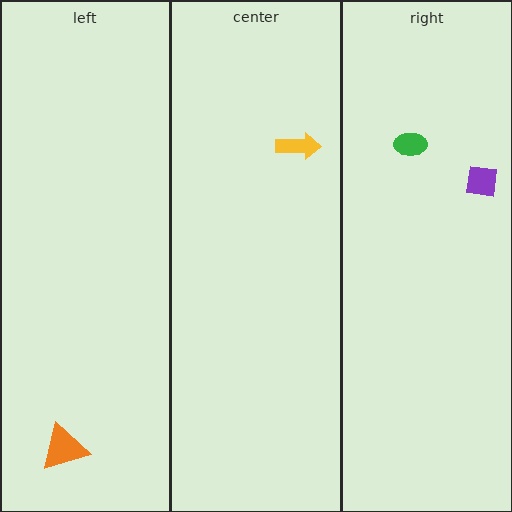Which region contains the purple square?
The right region.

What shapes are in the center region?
The yellow arrow.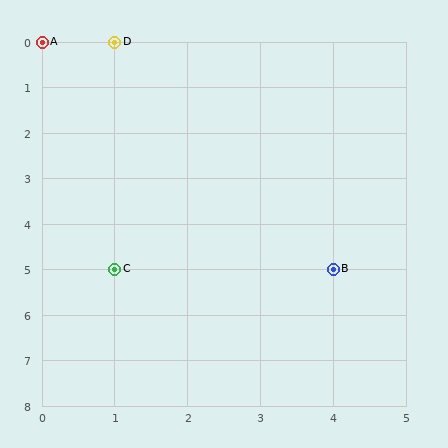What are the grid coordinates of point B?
Point B is at grid coordinates (4, 5).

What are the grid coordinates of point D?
Point D is at grid coordinates (1, 0).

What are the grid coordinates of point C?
Point C is at grid coordinates (1, 5).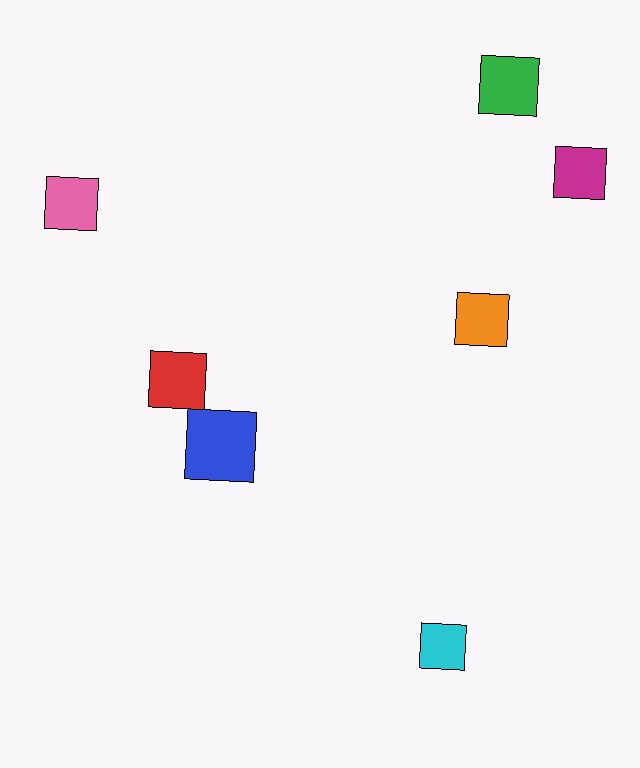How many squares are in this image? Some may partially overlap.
There are 7 squares.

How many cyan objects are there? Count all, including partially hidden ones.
There is 1 cyan object.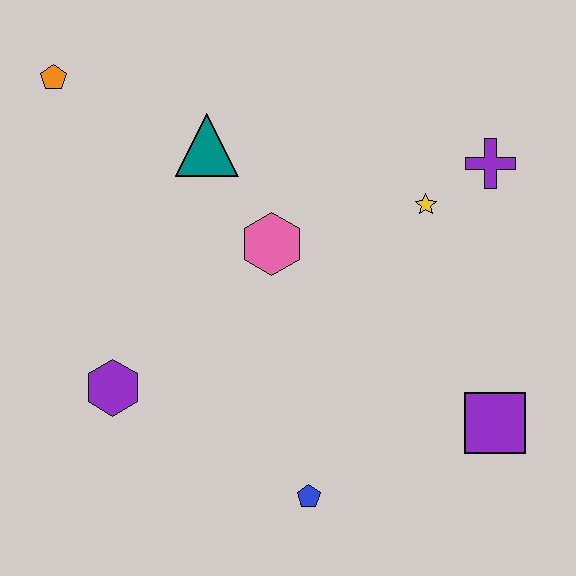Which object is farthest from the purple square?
The orange pentagon is farthest from the purple square.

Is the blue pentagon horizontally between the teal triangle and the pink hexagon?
No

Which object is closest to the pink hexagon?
The teal triangle is closest to the pink hexagon.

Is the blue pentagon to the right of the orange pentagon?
Yes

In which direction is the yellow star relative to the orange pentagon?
The yellow star is to the right of the orange pentagon.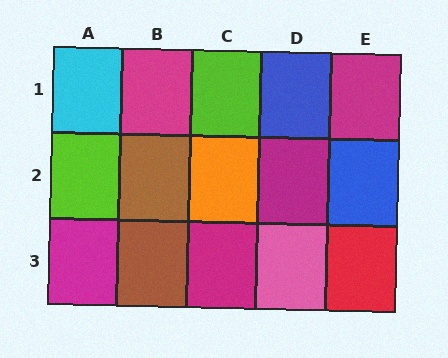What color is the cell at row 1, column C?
Lime.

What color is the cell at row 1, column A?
Cyan.